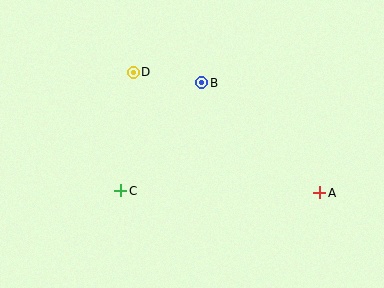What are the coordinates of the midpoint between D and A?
The midpoint between D and A is at (227, 133).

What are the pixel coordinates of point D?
Point D is at (133, 72).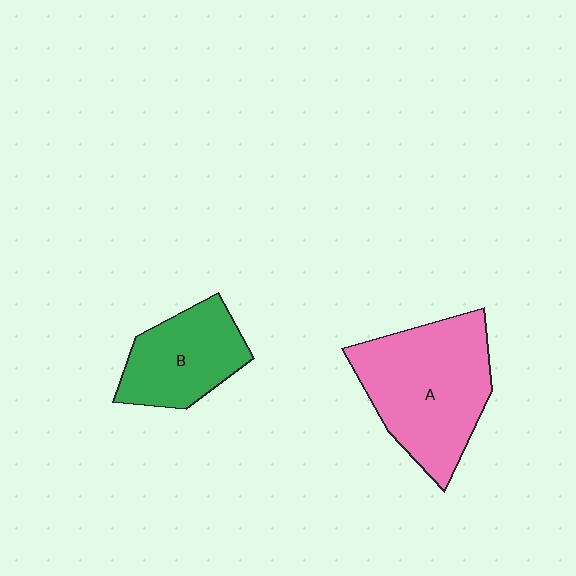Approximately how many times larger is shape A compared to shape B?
Approximately 1.6 times.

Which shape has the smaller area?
Shape B (green).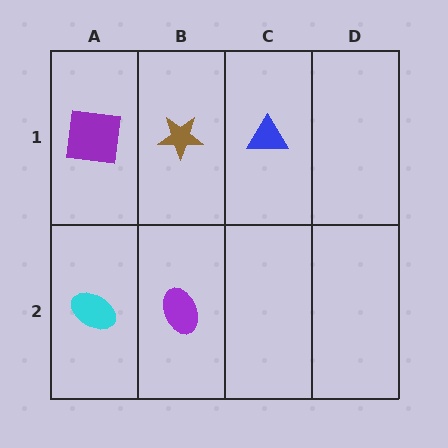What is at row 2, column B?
A purple ellipse.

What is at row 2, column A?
A cyan ellipse.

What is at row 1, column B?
A brown star.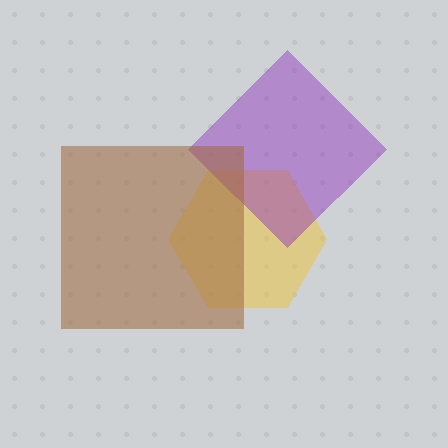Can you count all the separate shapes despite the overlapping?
Yes, there are 3 separate shapes.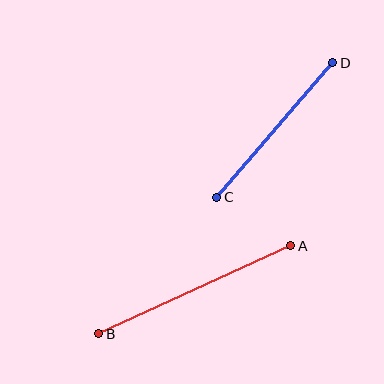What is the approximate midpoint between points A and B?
The midpoint is at approximately (195, 290) pixels.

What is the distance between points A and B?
The distance is approximately 211 pixels.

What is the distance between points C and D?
The distance is approximately 178 pixels.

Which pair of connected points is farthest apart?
Points A and B are farthest apart.